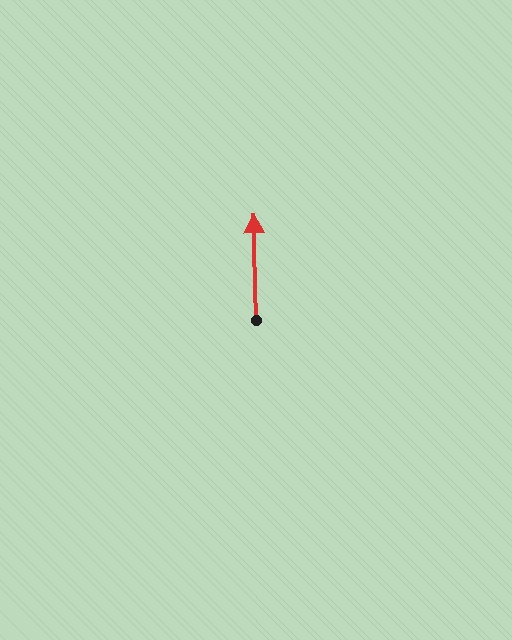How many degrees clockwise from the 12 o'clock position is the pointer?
Approximately 358 degrees.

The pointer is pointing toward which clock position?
Roughly 12 o'clock.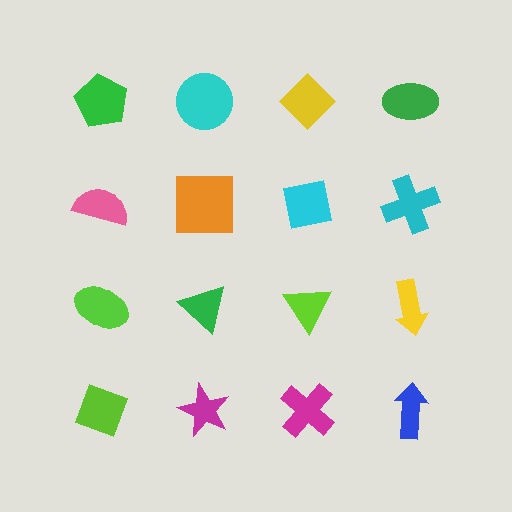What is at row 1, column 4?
A green ellipse.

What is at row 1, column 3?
A yellow diamond.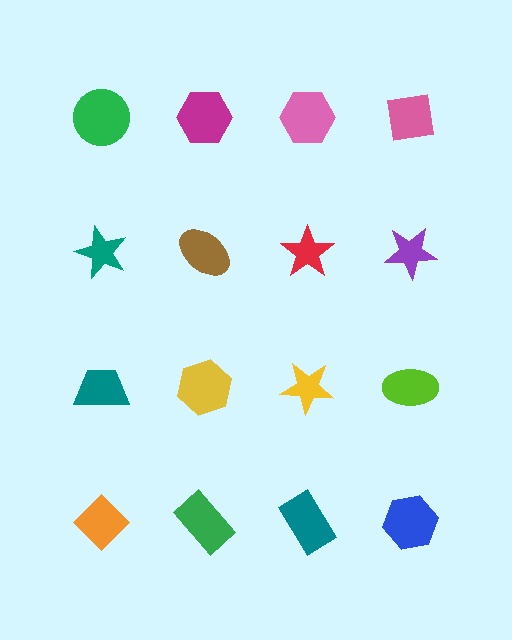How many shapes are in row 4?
4 shapes.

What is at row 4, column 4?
A blue hexagon.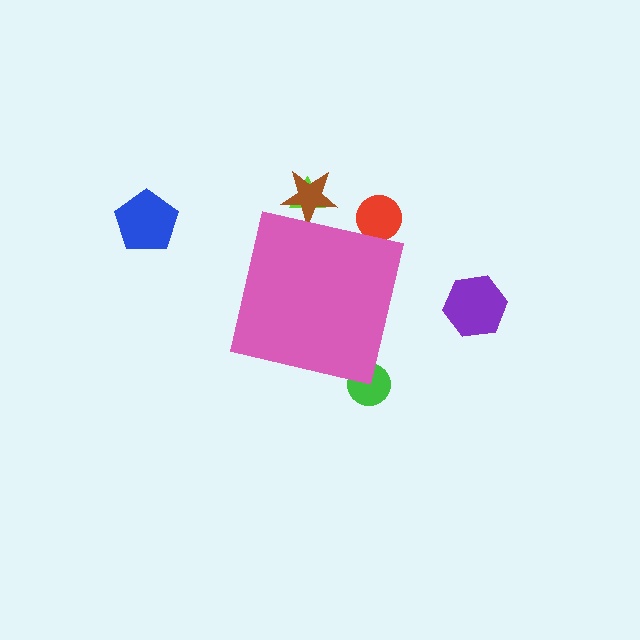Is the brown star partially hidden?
Yes, the brown star is partially hidden behind the pink square.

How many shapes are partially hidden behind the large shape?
4 shapes are partially hidden.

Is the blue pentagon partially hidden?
No, the blue pentagon is fully visible.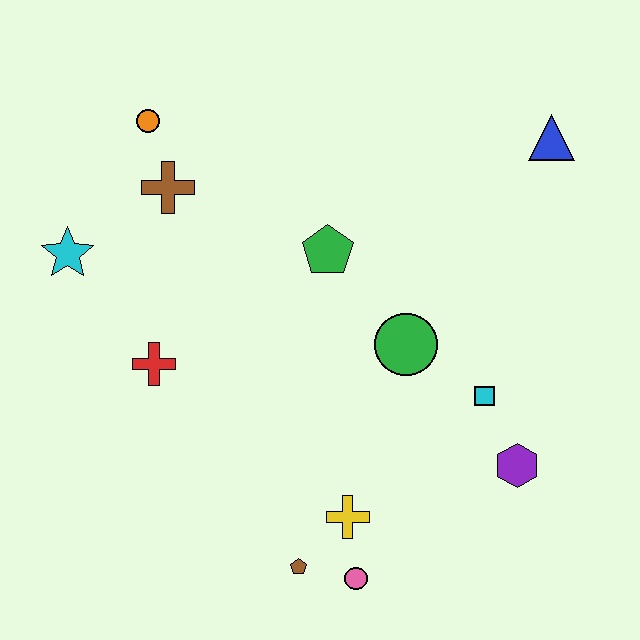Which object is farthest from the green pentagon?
The pink circle is farthest from the green pentagon.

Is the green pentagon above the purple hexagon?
Yes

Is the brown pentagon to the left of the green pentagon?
Yes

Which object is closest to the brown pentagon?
The pink circle is closest to the brown pentagon.